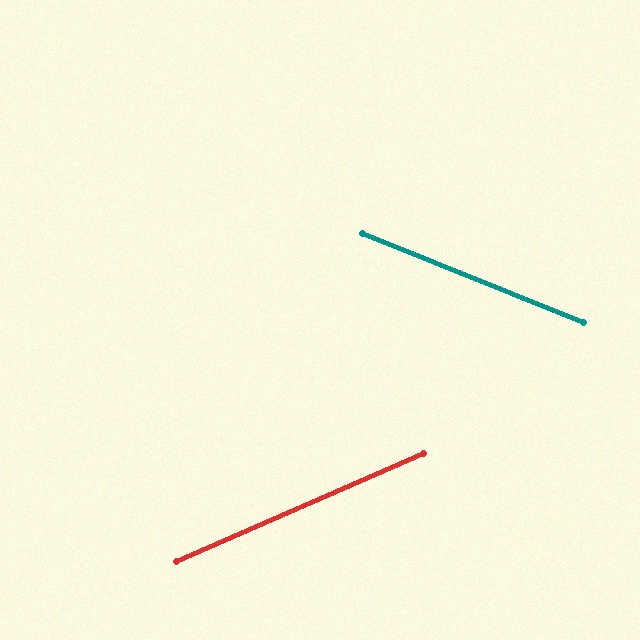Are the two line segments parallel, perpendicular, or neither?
Neither parallel nor perpendicular — they differ by about 46°.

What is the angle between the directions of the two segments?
Approximately 46 degrees.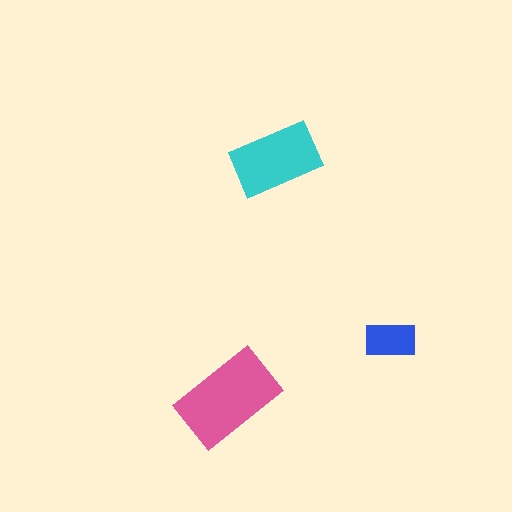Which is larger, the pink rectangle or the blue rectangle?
The pink one.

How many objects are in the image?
There are 3 objects in the image.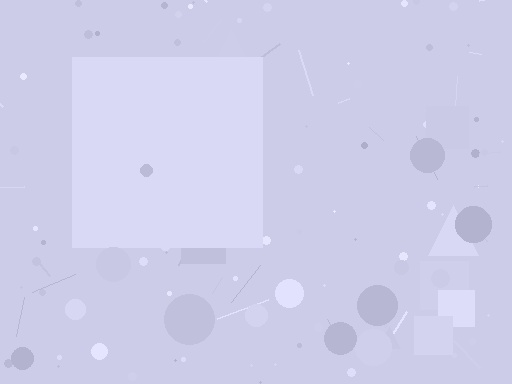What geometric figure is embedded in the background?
A square is embedded in the background.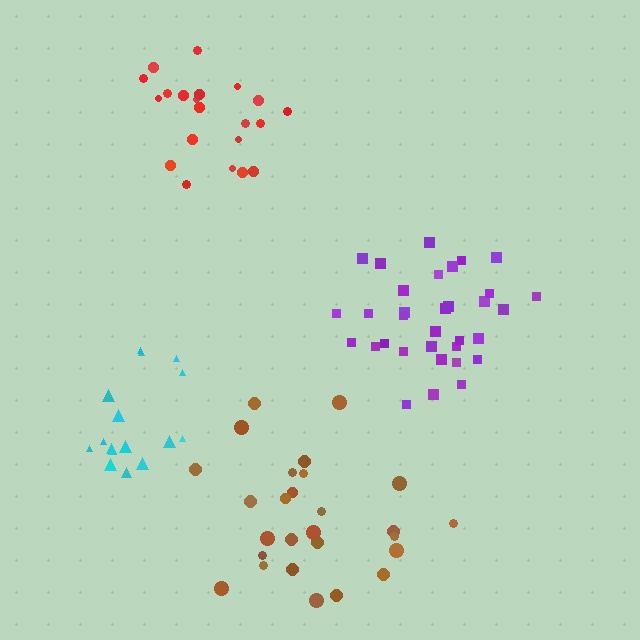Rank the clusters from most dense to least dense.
purple, red, cyan, brown.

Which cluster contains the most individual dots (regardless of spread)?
Purple (33).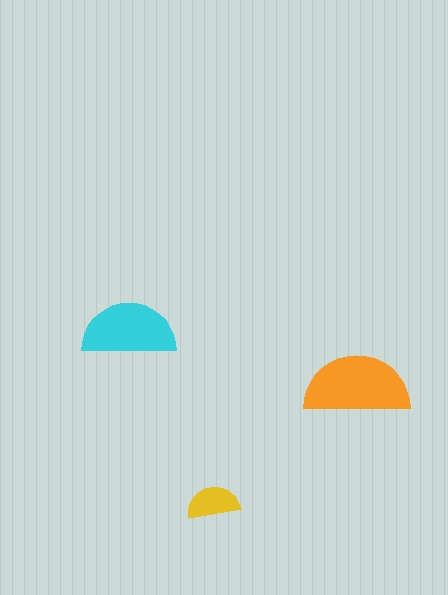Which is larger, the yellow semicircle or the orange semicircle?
The orange one.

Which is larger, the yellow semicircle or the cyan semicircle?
The cyan one.